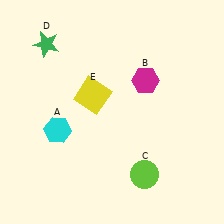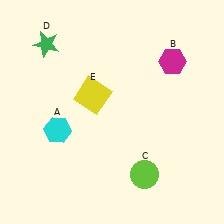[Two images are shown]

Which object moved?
The magenta hexagon (B) moved right.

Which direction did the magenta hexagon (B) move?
The magenta hexagon (B) moved right.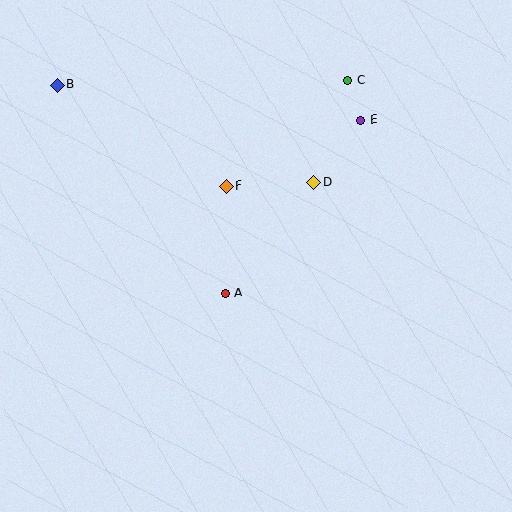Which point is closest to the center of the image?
Point A at (225, 293) is closest to the center.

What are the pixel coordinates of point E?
Point E is at (361, 120).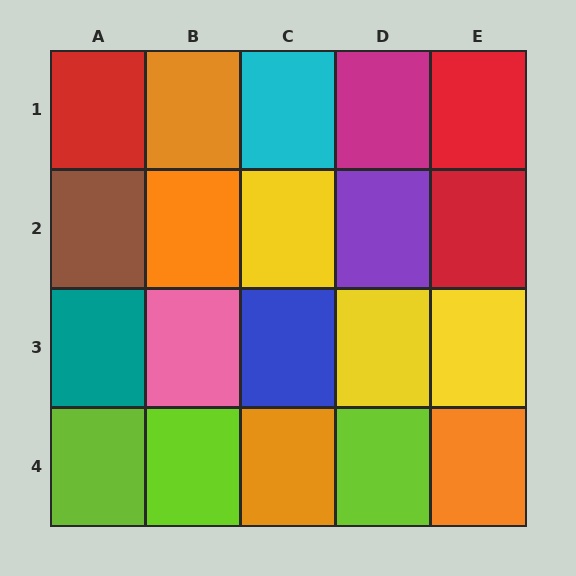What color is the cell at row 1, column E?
Red.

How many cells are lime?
3 cells are lime.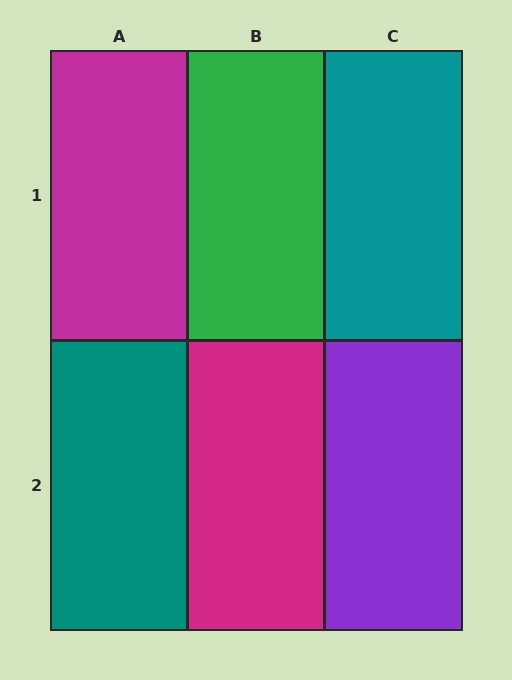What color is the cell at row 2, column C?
Purple.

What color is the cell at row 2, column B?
Magenta.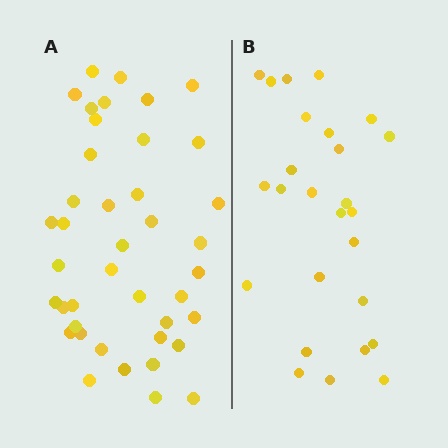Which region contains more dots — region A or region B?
Region A (the left region) has more dots.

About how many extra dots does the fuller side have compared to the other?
Region A has approximately 15 more dots than region B.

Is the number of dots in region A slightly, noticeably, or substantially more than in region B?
Region A has substantially more. The ratio is roughly 1.6 to 1.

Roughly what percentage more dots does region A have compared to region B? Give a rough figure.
About 60% more.